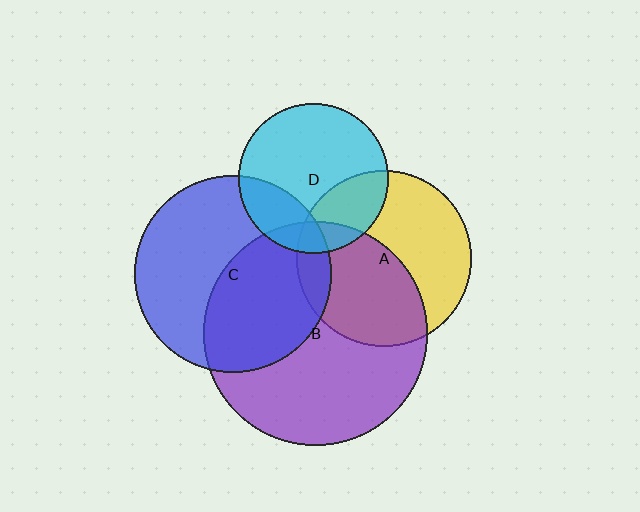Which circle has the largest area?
Circle B (purple).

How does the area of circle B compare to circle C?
Approximately 1.3 times.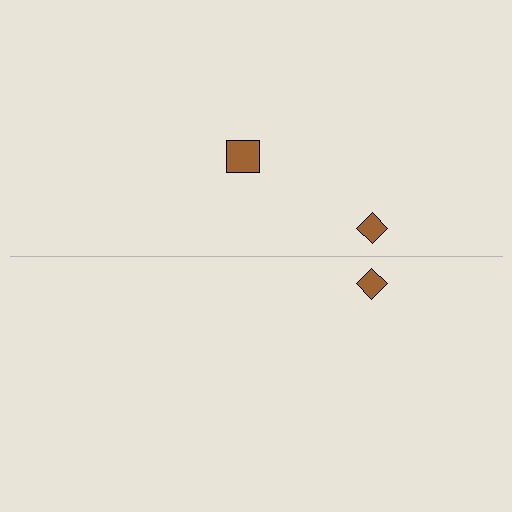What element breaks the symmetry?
A brown square is missing from the bottom side.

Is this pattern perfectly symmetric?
No, the pattern is not perfectly symmetric. A brown square is missing from the bottom side.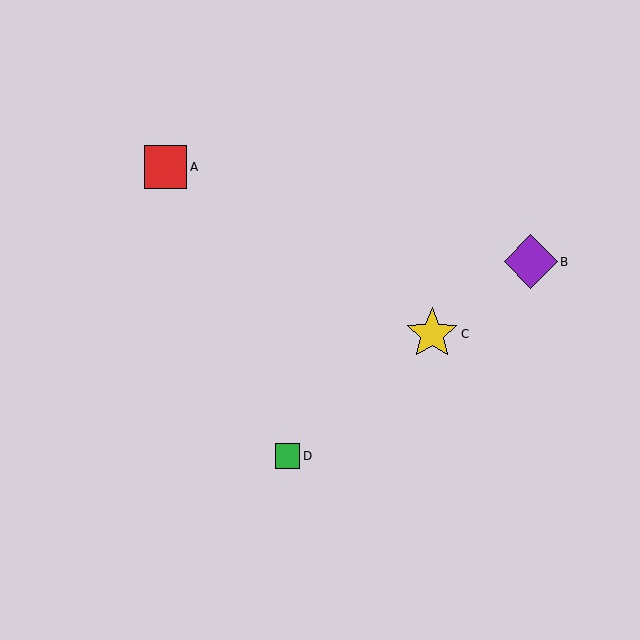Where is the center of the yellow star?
The center of the yellow star is at (432, 334).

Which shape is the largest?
The purple diamond (labeled B) is the largest.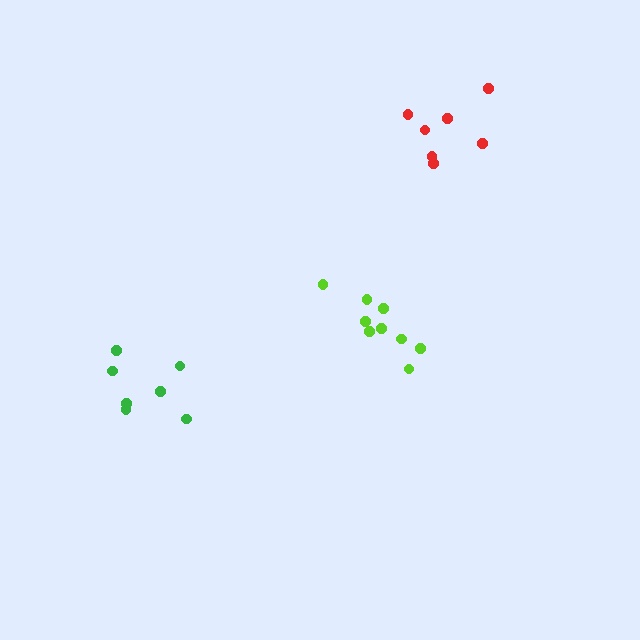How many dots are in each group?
Group 1: 9 dots, Group 2: 7 dots, Group 3: 7 dots (23 total).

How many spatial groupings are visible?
There are 3 spatial groupings.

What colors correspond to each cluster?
The clusters are colored: lime, red, green.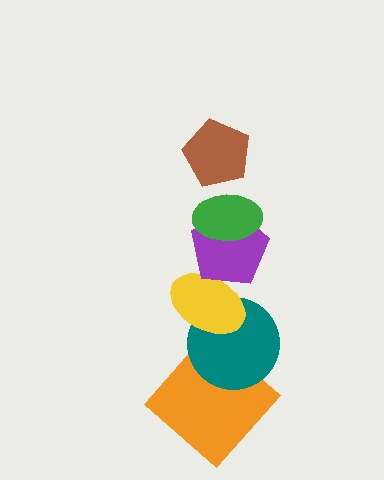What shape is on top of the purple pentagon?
The green ellipse is on top of the purple pentagon.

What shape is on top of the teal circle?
The yellow ellipse is on top of the teal circle.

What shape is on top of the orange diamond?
The teal circle is on top of the orange diamond.